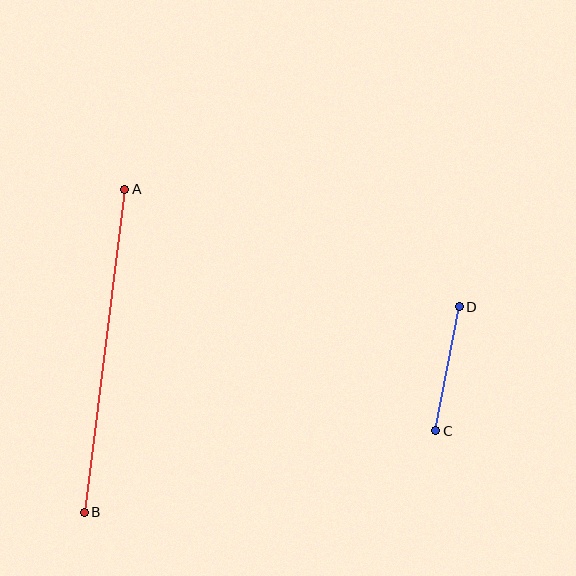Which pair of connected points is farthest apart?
Points A and B are farthest apart.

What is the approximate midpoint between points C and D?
The midpoint is at approximately (447, 369) pixels.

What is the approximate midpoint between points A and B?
The midpoint is at approximately (104, 351) pixels.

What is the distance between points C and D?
The distance is approximately 126 pixels.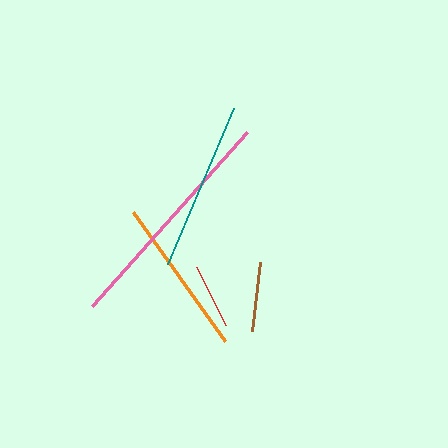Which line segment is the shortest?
The red line is the shortest at approximately 65 pixels.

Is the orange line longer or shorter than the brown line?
The orange line is longer than the brown line.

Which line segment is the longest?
The pink line is the longest at approximately 233 pixels.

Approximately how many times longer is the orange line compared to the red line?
The orange line is approximately 2.4 times the length of the red line.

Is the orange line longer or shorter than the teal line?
The teal line is longer than the orange line.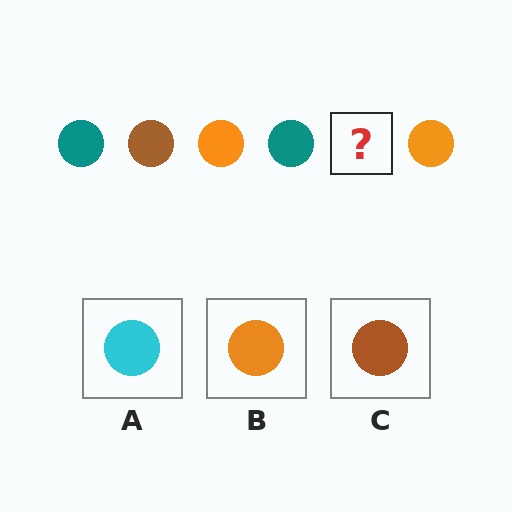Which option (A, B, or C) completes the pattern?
C.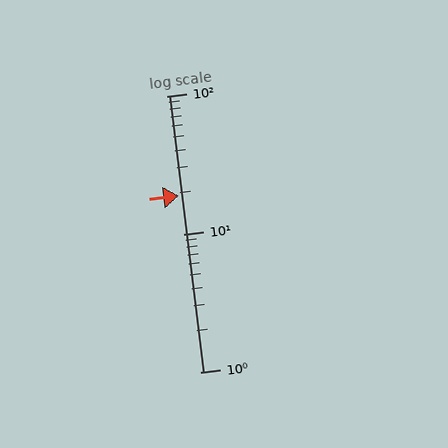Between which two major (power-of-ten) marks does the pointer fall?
The pointer is between 10 and 100.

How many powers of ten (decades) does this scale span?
The scale spans 2 decades, from 1 to 100.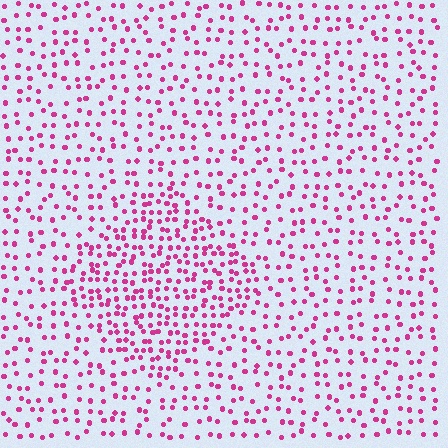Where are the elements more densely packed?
The elements are more densely packed inside the diamond boundary.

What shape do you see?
I see a diamond.